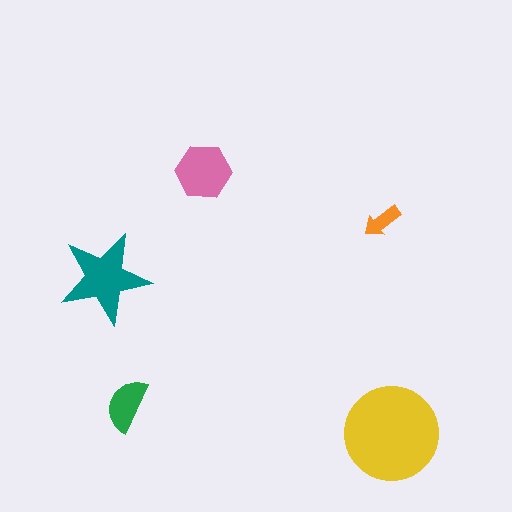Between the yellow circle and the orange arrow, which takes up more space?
The yellow circle.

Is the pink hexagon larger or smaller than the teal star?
Smaller.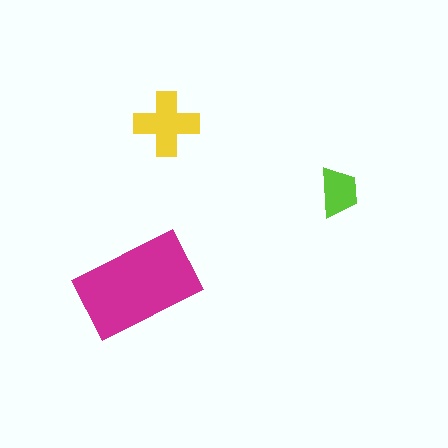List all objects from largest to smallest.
The magenta rectangle, the yellow cross, the lime trapezoid.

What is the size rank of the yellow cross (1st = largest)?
2nd.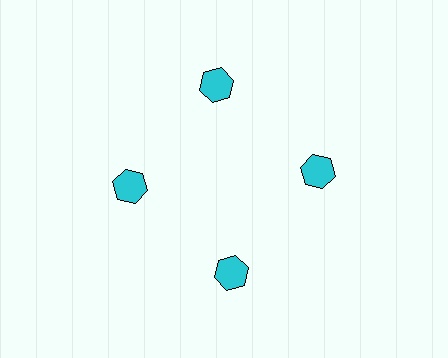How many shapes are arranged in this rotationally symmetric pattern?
There are 4 shapes, arranged in 4 groups of 1.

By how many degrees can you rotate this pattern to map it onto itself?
The pattern maps onto itself every 90 degrees of rotation.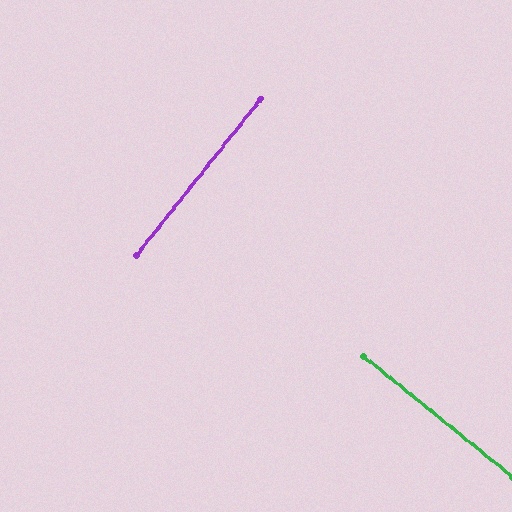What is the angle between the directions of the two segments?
Approximately 90 degrees.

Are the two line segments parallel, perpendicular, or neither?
Perpendicular — they meet at approximately 90°.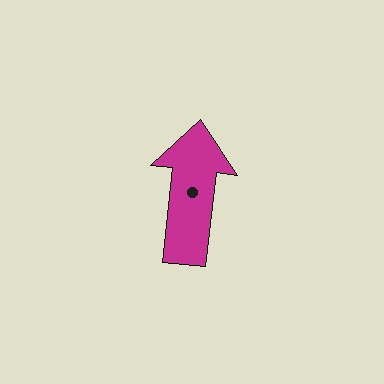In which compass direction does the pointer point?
North.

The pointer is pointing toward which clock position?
Roughly 12 o'clock.